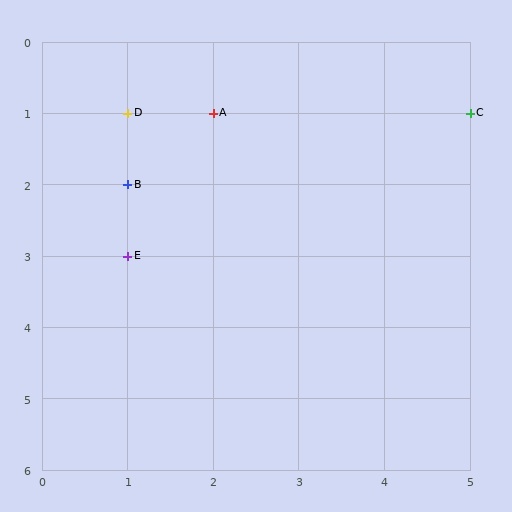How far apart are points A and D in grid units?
Points A and D are 1 column apart.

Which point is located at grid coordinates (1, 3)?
Point E is at (1, 3).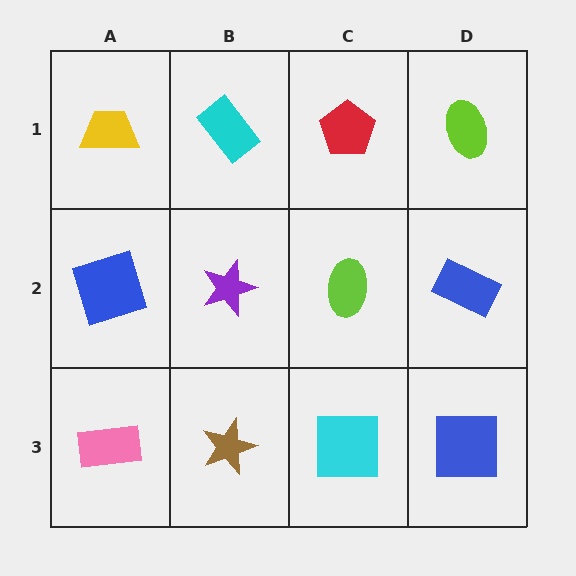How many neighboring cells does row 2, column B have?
4.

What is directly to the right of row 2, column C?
A blue rectangle.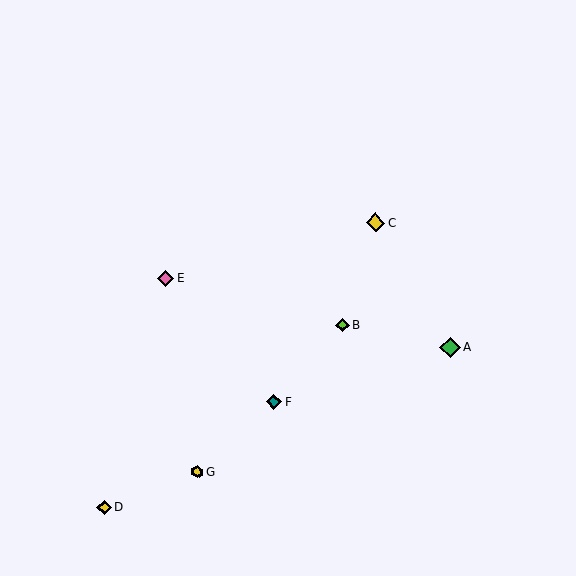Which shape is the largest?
The green diamond (labeled A) is the largest.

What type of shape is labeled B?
Shape B is a lime diamond.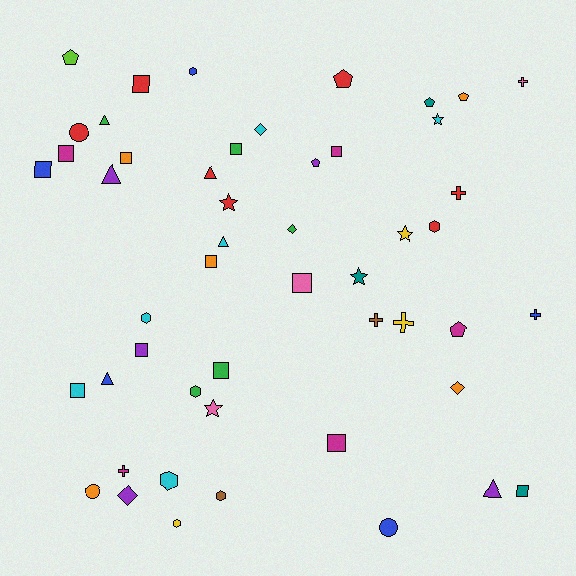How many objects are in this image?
There are 50 objects.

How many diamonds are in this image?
There are 4 diamonds.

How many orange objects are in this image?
There are 5 orange objects.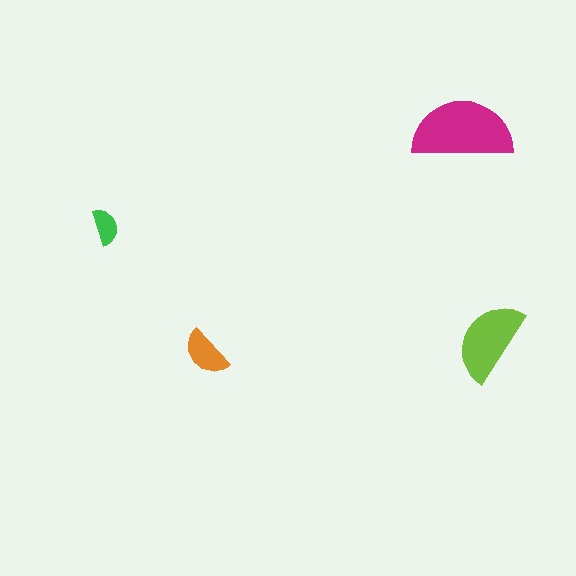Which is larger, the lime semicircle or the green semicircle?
The lime one.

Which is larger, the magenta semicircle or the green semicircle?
The magenta one.